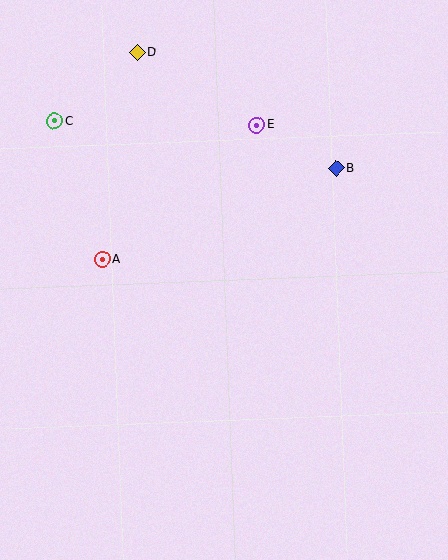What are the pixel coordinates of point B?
Point B is at (336, 168).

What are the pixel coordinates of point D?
Point D is at (137, 52).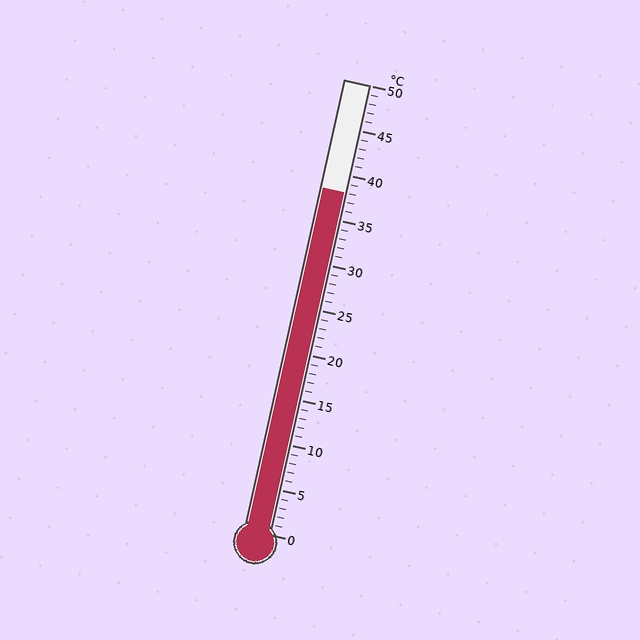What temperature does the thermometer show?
The thermometer shows approximately 38°C.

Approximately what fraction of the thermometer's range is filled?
The thermometer is filled to approximately 75% of its range.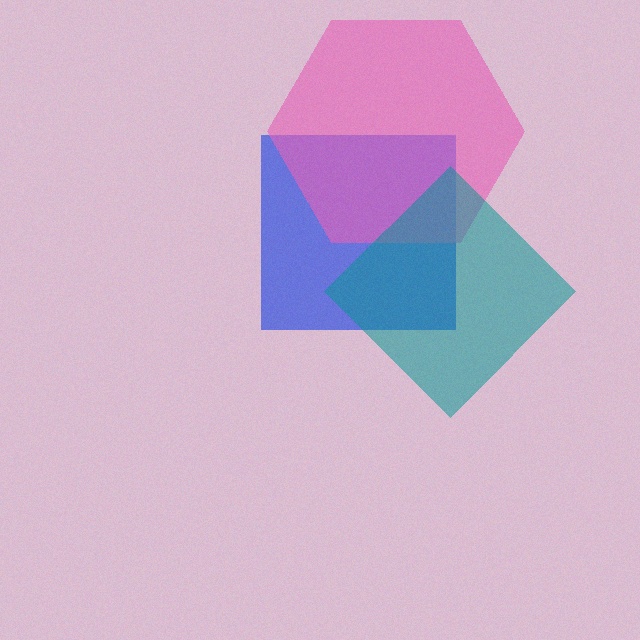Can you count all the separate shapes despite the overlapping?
Yes, there are 3 separate shapes.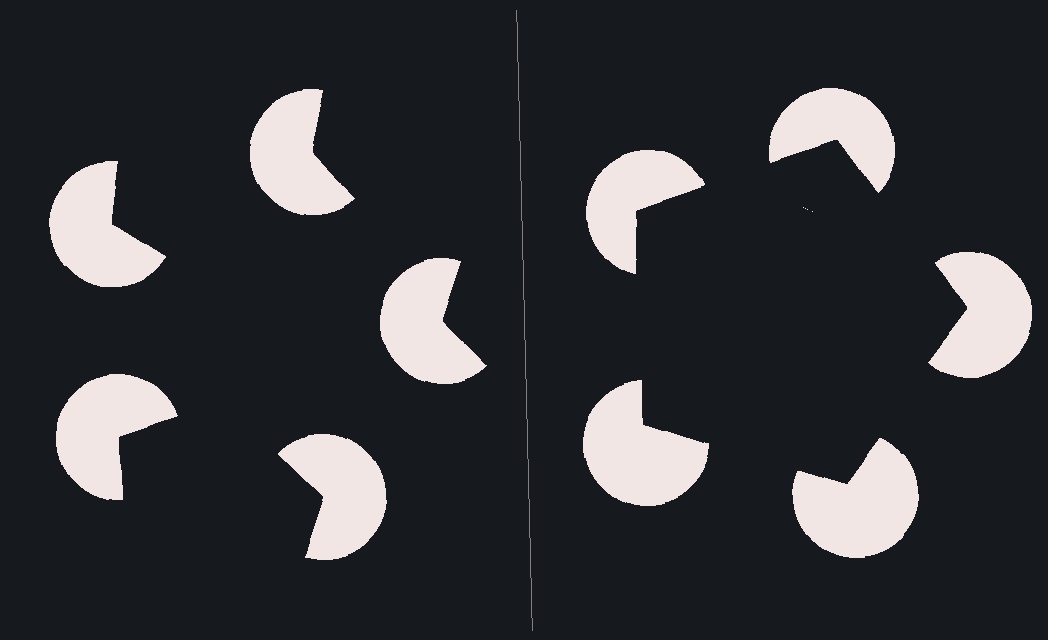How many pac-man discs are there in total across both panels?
10 — 5 on each side.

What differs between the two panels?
The pac-man discs are positioned identically on both sides; only the wedge orientations differ. On the right they align to a pentagon; on the left they are misaligned.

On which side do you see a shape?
An illusory pentagon appears on the right side. On the left side the wedge cuts are rotated, so no coherent shape forms.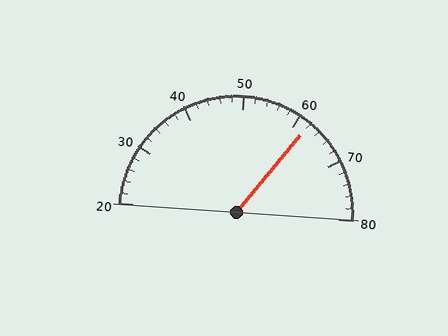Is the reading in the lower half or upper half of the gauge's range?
The reading is in the upper half of the range (20 to 80).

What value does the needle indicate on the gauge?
The needle indicates approximately 62.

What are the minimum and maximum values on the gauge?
The gauge ranges from 20 to 80.